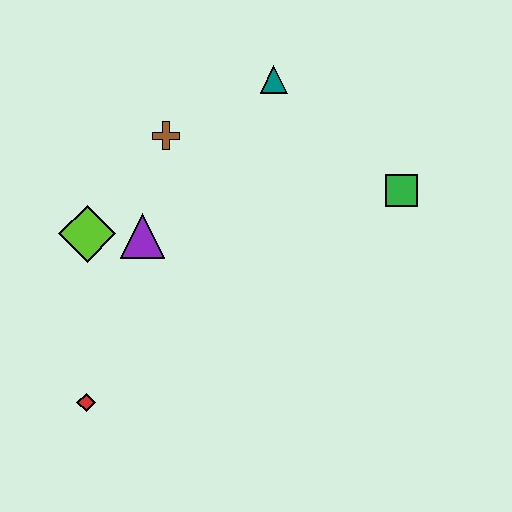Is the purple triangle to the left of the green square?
Yes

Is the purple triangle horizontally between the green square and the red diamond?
Yes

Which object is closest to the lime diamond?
The purple triangle is closest to the lime diamond.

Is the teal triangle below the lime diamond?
No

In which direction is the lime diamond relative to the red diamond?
The lime diamond is above the red diamond.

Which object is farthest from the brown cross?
The red diamond is farthest from the brown cross.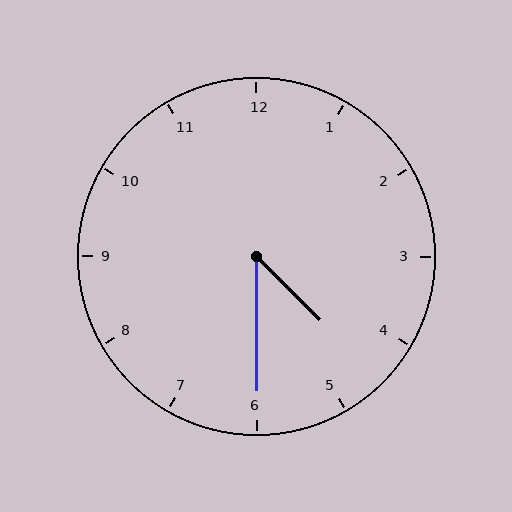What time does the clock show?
4:30.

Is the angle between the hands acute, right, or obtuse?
It is acute.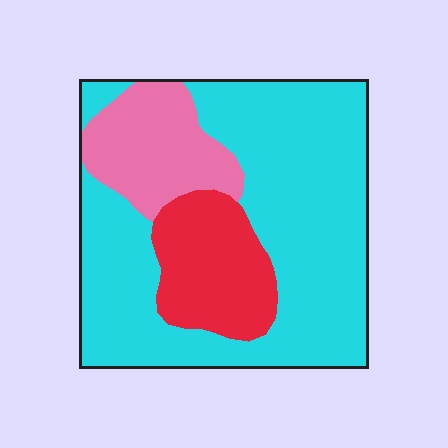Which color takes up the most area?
Cyan, at roughly 65%.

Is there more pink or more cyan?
Cyan.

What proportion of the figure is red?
Red covers about 20% of the figure.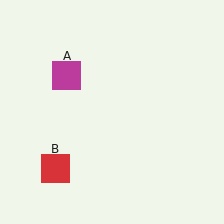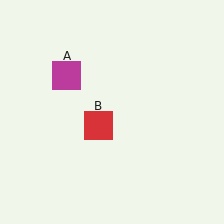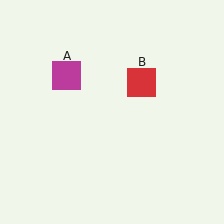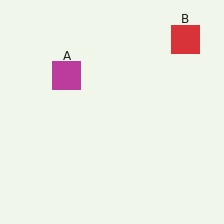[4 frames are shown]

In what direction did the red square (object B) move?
The red square (object B) moved up and to the right.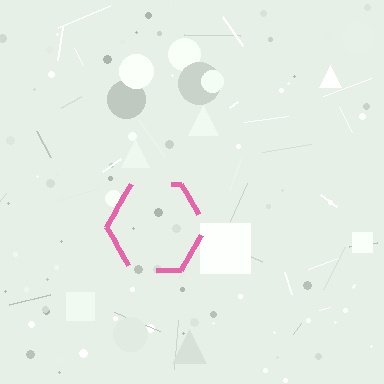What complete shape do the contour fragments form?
The contour fragments form a hexagon.